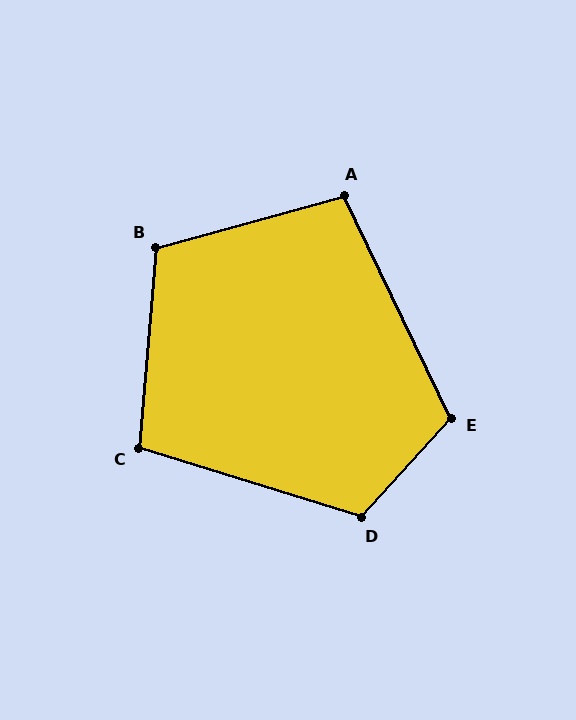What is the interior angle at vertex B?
Approximately 110 degrees (obtuse).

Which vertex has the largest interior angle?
D, at approximately 115 degrees.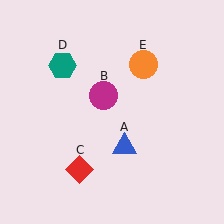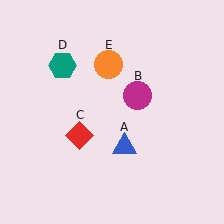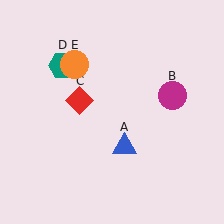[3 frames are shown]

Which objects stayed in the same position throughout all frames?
Blue triangle (object A) and teal hexagon (object D) remained stationary.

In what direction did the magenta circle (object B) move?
The magenta circle (object B) moved right.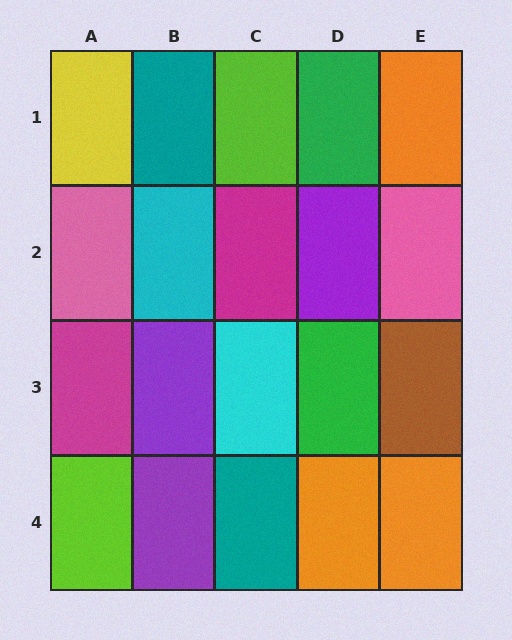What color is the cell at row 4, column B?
Purple.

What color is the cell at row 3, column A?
Magenta.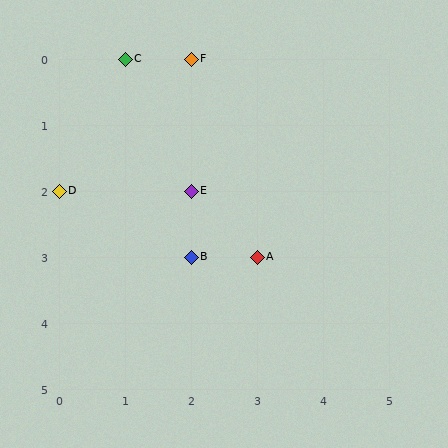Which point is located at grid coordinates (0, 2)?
Point D is at (0, 2).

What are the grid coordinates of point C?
Point C is at grid coordinates (1, 0).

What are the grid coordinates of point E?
Point E is at grid coordinates (2, 2).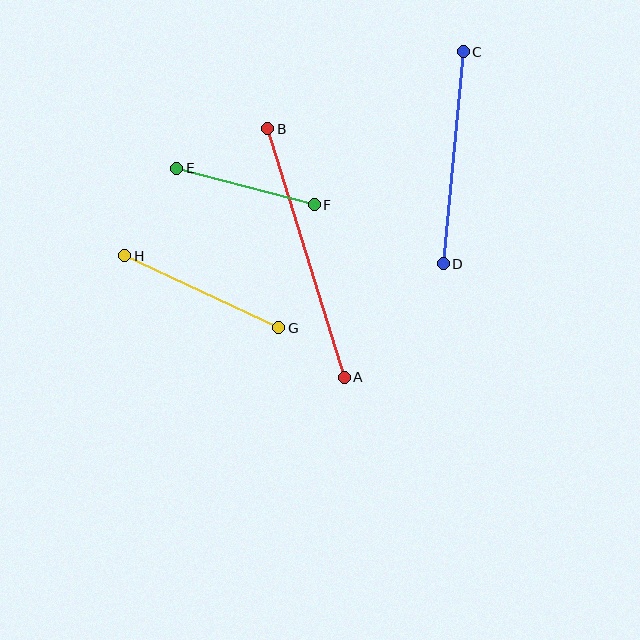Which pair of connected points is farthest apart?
Points A and B are farthest apart.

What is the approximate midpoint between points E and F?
The midpoint is at approximately (245, 187) pixels.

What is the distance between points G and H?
The distance is approximately 170 pixels.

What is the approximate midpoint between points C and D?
The midpoint is at approximately (453, 158) pixels.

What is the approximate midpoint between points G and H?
The midpoint is at approximately (202, 292) pixels.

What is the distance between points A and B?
The distance is approximately 260 pixels.